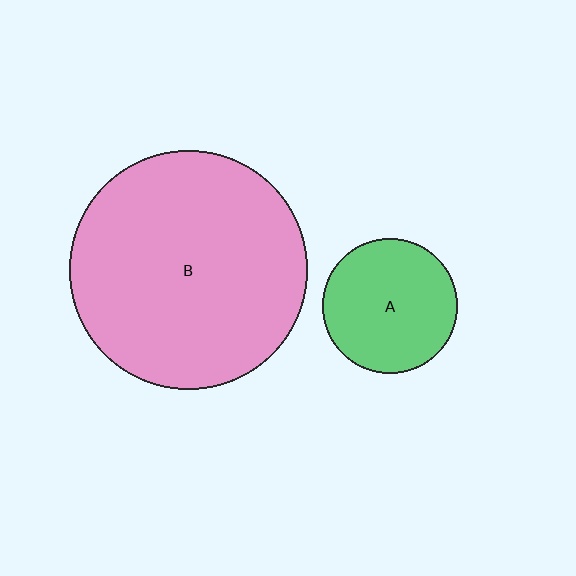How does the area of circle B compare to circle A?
Approximately 3.1 times.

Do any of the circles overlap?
No, none of the circles overlap.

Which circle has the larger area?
Circle B (pink).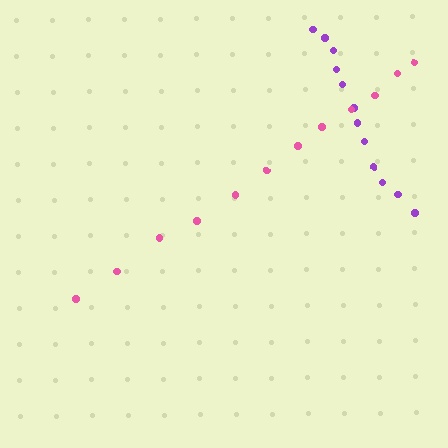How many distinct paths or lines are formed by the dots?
There are 2 distinct paths.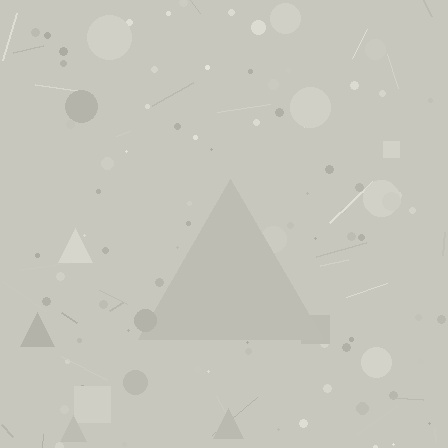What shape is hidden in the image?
A triangle is hidden in the image.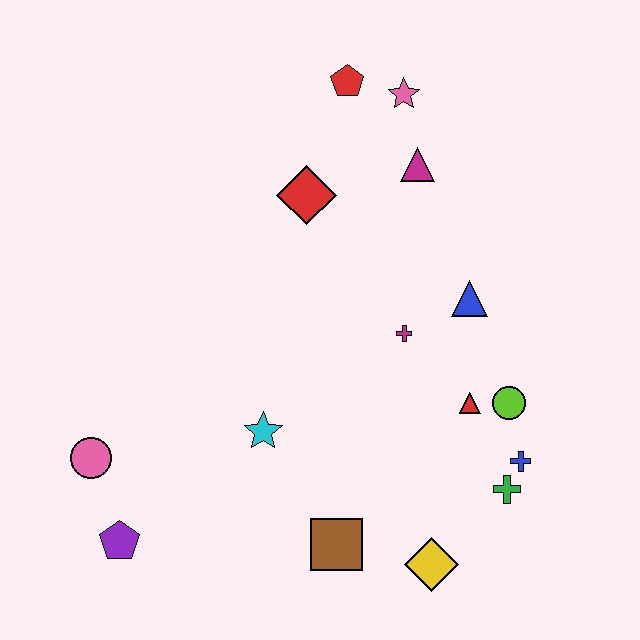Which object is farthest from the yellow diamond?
The red pentagon is farthest from the yellow diamond.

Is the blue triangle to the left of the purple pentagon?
No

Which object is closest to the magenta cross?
The blue triangle is closest to the magenta cross.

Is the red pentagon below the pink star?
No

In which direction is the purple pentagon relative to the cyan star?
The purple pentagon is to the left of the cyan star.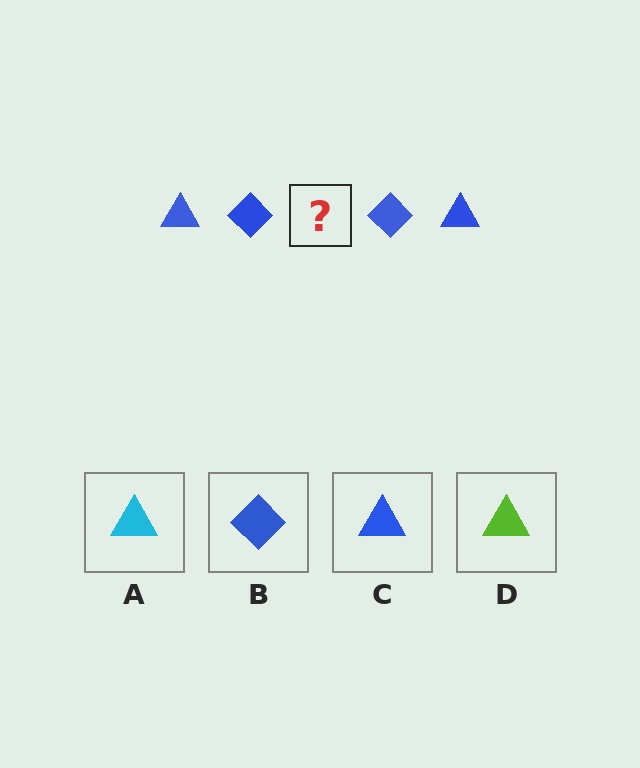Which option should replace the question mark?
Option C.